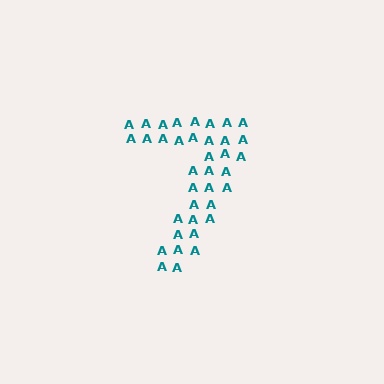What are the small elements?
The small elements are letter A's.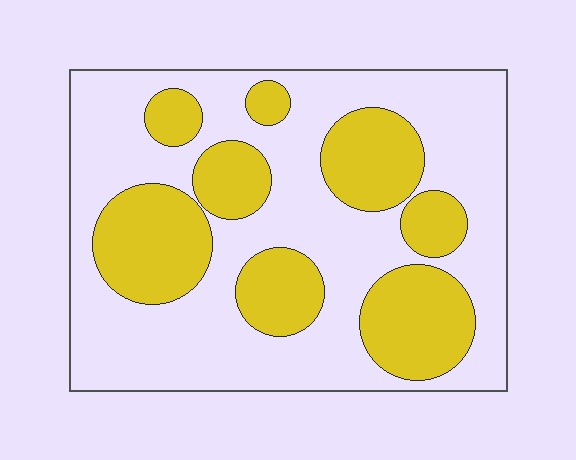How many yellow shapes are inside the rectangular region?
8.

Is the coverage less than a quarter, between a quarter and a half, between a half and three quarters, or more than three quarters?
Between a quarter and a half.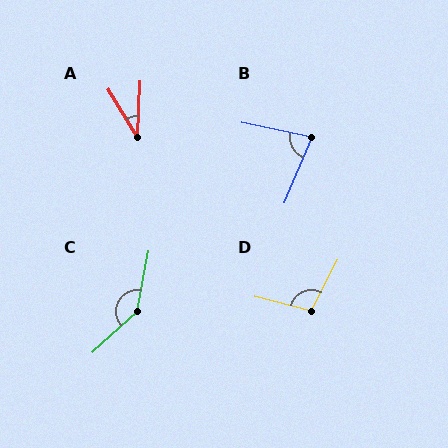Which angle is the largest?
C, at approximately 143 degrees.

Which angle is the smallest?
A, at approximately 34 degrees.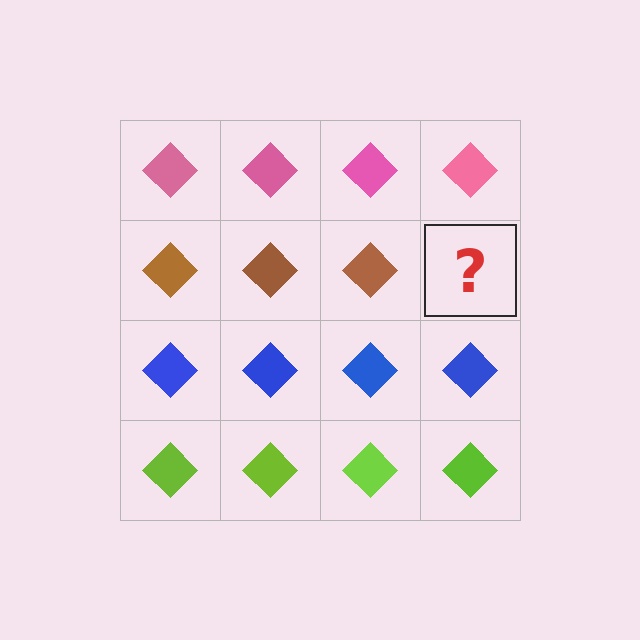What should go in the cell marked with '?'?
The missing cell should contain a brown diamond.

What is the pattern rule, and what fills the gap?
The rule is that each row has a consistent color. The gap should be filled with a brown diamond.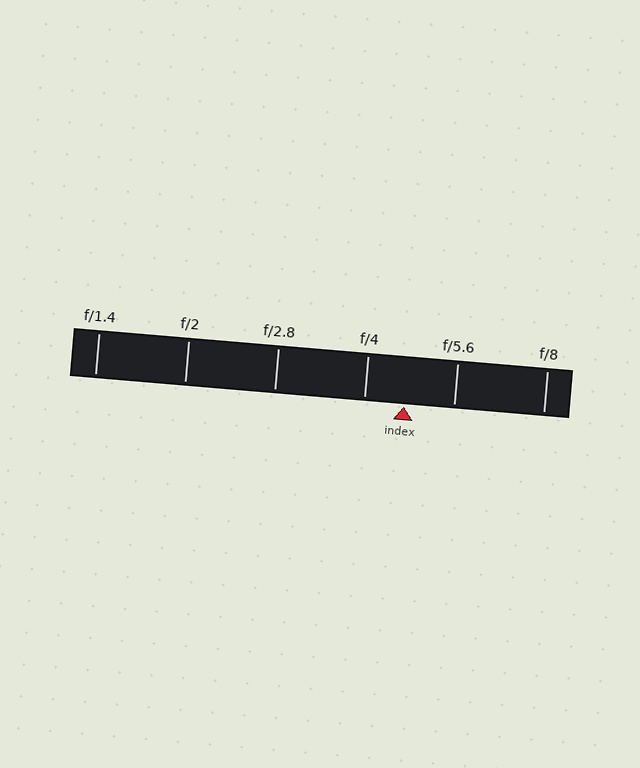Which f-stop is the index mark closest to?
The index mark is closest to f/4.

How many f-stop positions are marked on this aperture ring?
There are 6 f-stop positions marked.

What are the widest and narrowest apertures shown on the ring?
The widest aperture shown is f/1.4 and the narrowest is f/8.